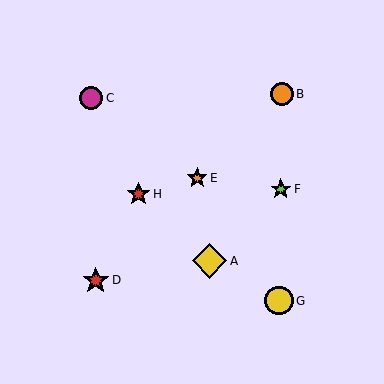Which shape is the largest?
The yellow diamond (labeled A) is the largest.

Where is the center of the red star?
The center of the red star is at (96, 280).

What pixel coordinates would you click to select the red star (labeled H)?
Click at (138, 194) to select the red star H.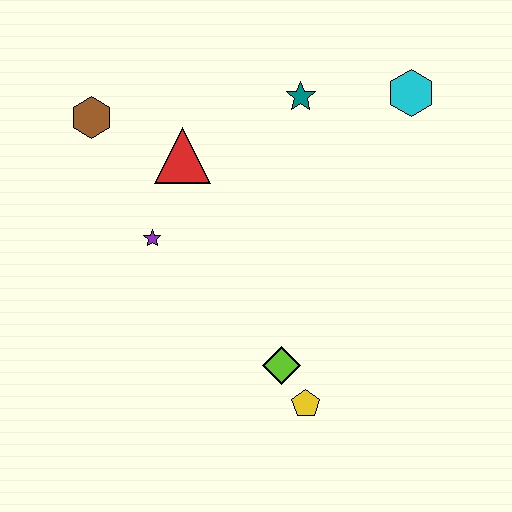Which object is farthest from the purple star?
The cyan hexagon is farthest from the purple star.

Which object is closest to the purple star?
The red triangle is closest to the purple star.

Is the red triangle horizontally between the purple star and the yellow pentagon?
Yes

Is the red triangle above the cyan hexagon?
No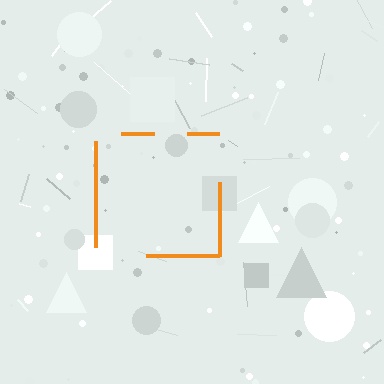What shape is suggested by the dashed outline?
The dashed outline suggests a square.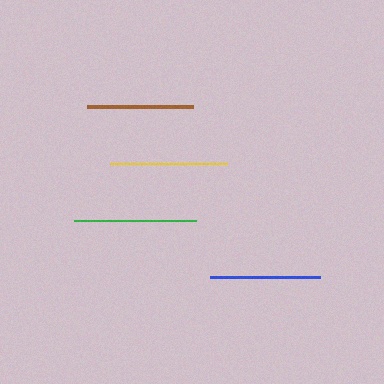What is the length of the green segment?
The green segment is approximately 121 pixels long.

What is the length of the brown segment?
The brown segment is approximately 106 pixels long.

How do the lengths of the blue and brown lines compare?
The blue and brown lines are approximately the same length.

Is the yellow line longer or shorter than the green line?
The green line is longer than the yellow line.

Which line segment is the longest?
The green line is the longest at approximately 121 pixels.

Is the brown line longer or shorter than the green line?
The green line is longer than the brown line.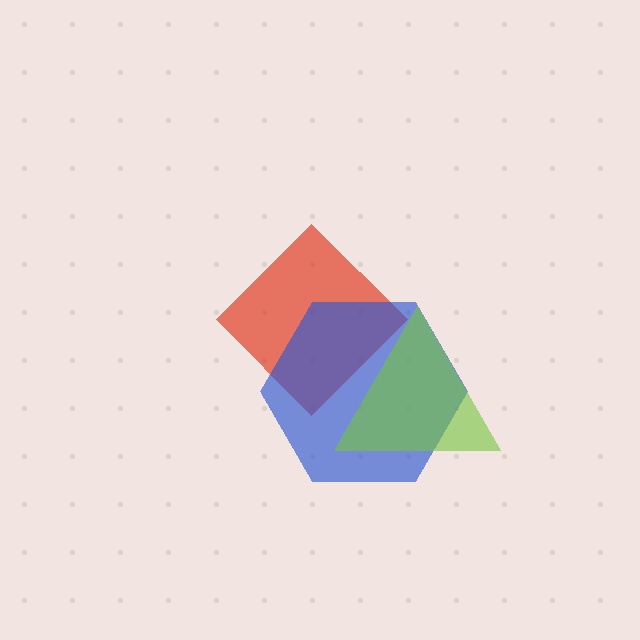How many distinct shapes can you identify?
There are 3 distinct shapes: a red diamond, a blue hexagon, a lime triangle.